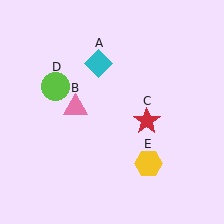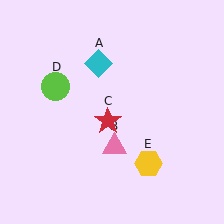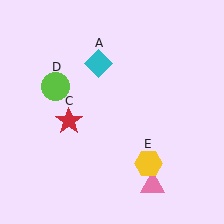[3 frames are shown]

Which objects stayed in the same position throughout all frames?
Cyan diamond (object A) and lime circle (object D) and yellow hexagon (object E) remained stationary.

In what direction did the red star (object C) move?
The red star (object C) moved left.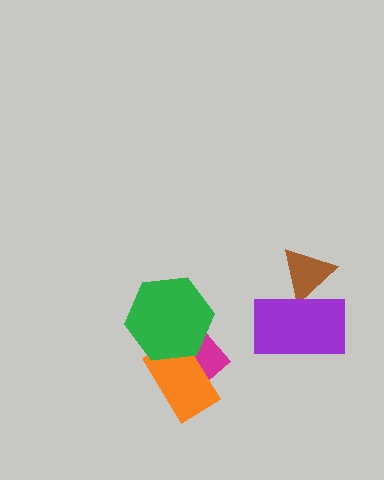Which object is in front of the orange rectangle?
The green hexagon is in front of the orange rectangle.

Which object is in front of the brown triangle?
The purple rectangle is in front of the brown triangle.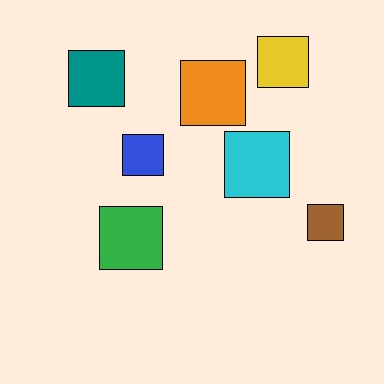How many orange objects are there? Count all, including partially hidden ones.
There is 1 orange object.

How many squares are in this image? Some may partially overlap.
There are 7 squares.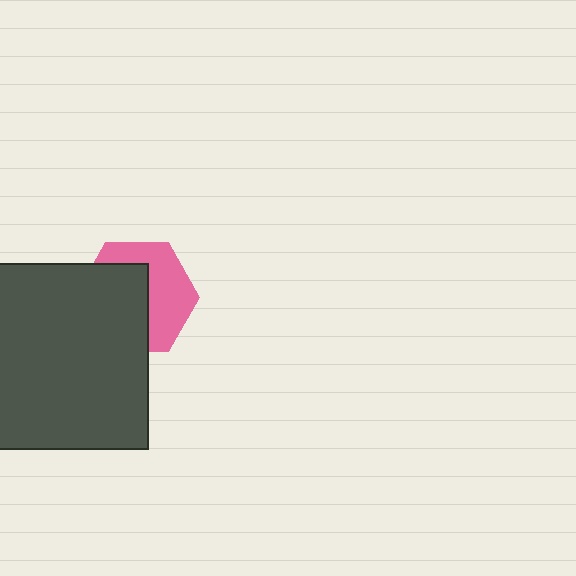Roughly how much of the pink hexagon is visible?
About half of it is visible (roughly 47%).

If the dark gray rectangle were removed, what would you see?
You would see the complete pink hexagon.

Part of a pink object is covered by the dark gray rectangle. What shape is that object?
It is a hexagon.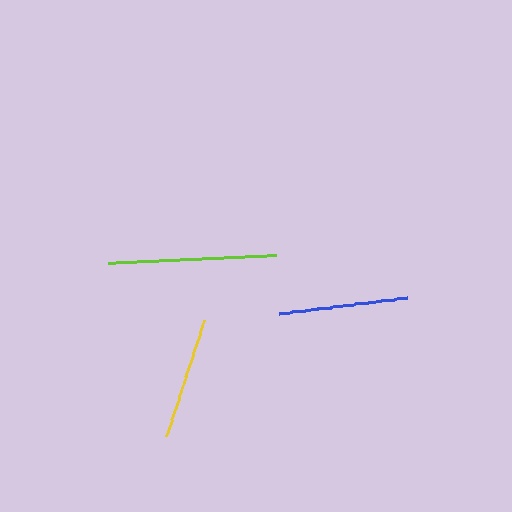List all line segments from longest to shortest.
From longest to shortest: lime, blue, yellow.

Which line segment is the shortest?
The yellow line is the shortest at approximately 122 pixels.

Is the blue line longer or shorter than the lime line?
The lime line is longer than the blue line.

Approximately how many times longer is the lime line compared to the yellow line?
The lime line is approximately 1.4 times the length of the yellow line.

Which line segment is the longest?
The lime line is the longest at approximately 169 pixels.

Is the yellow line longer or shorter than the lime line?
The lime line is longer than the yellow line.